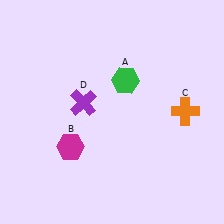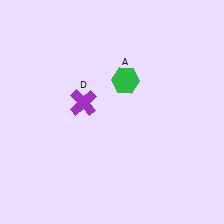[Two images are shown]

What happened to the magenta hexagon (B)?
The magenta hexagon (B) was removed in Image 2. It was in the bottom-left area of Image 1.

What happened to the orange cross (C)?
The orange cross (C) was removed in Image 2. It was in the top-right area of Image 1.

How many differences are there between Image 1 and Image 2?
There are 2 differences between the two images.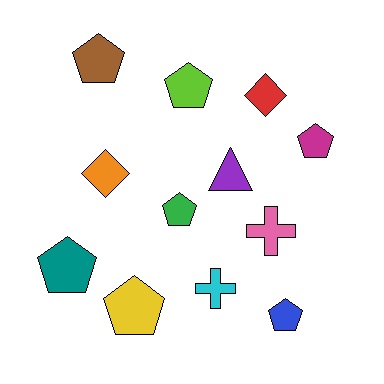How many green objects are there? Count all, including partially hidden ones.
There is 1 green object.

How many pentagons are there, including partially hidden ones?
There are 7 pentagons.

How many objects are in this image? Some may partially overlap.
There are 12 objects.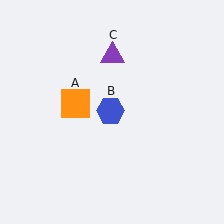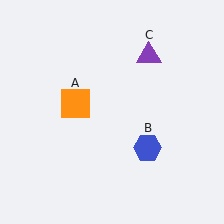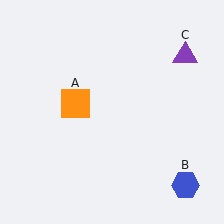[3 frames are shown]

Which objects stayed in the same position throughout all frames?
Orange square (object A) remained stationary.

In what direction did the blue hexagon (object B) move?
The blue hexagon (object B) moved down and to the right.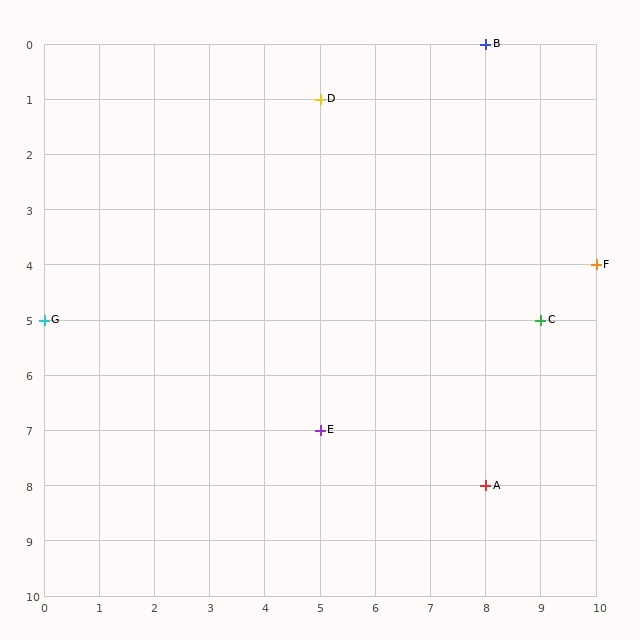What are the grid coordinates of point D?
Point D is at grid coordinates (5, 1).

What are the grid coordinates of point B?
Point B is at grid coordinates (8, 0).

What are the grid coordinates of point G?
Point G is at grid coordinates (0, 5).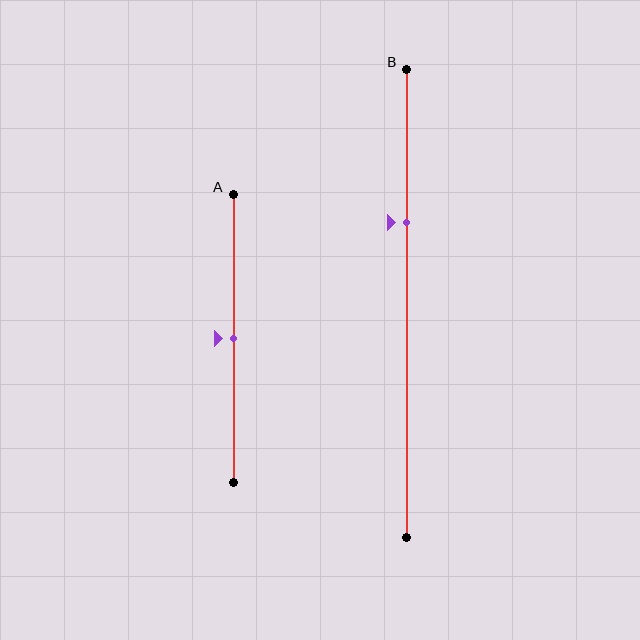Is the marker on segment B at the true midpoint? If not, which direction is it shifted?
No, the marker on segment B is shifted upward by about 17% of the segment length.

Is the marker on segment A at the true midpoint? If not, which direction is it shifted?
Yes, the marker on segment A is at the true midpoint.